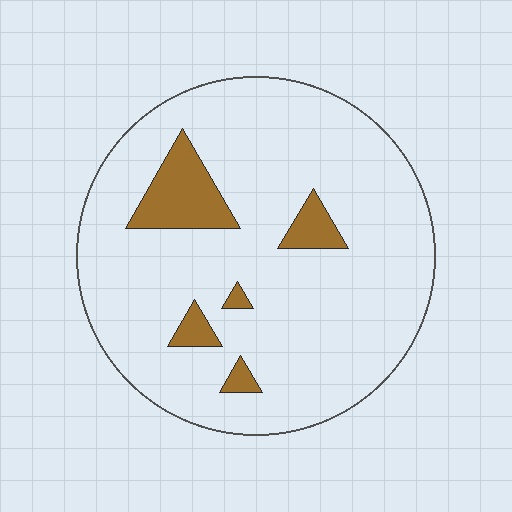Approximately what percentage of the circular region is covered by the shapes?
Approximately 10%.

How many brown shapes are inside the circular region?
5.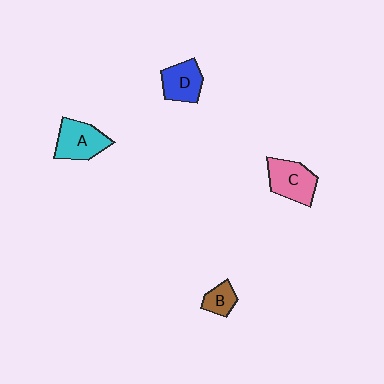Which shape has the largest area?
Shape C (pink).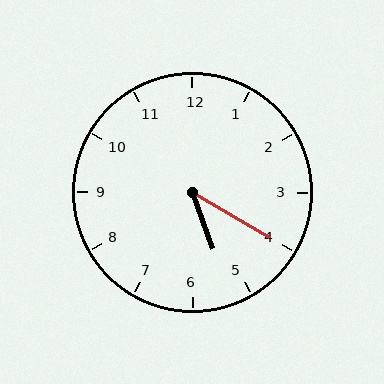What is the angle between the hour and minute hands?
Approximately 40 degrees.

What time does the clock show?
5:20.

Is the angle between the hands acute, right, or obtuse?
It is acute.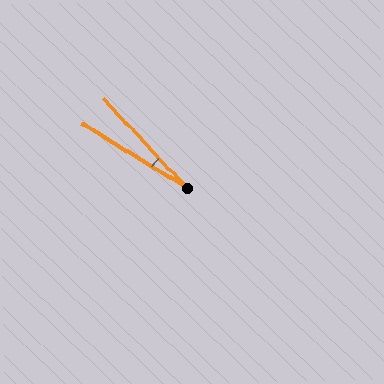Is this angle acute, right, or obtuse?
It is acute.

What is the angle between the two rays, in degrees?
Approximately 16 degrees.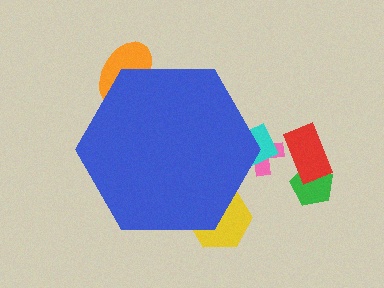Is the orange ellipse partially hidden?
Yes, the orange ellipse is partially hidden behind the blue hexagon.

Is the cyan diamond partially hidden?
Yes, the cyan diamond is partially hidden behind the blue hexagon.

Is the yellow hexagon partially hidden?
Yes, the yellow hexagon is partially hidden behind the blue hexagon.